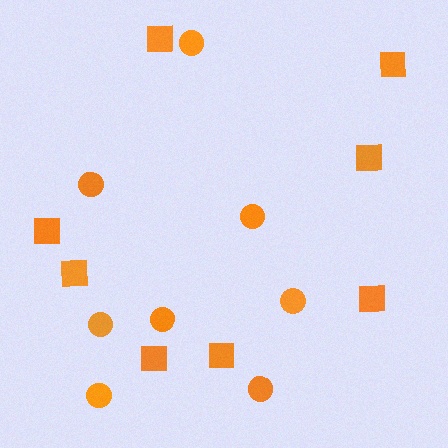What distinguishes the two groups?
There are 2 groups: one group of circles (8) and one group of squares (8).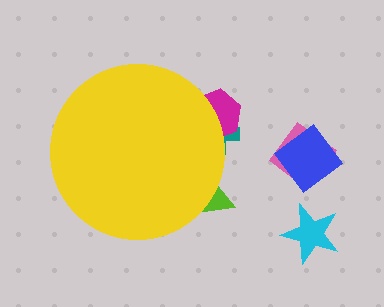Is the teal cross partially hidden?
Yes, the teal cross is partially hidden behind the yellow circle.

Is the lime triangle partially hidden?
Yes, the lime triangle is partially hidden behind the yellow circle.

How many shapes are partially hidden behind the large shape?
3 shapes are partially hidden.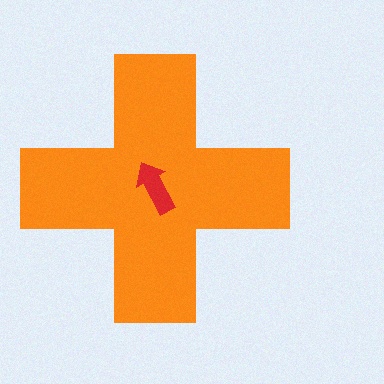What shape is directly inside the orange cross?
The red arrow.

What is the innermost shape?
The red arrow.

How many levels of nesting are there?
2.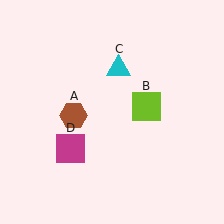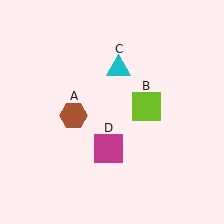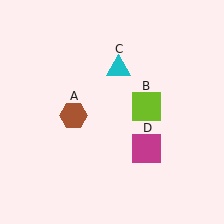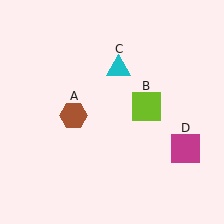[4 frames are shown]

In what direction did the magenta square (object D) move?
The magenta square (object D) moved right.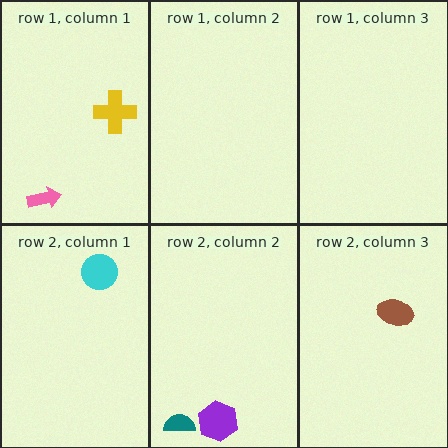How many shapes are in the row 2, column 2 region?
2.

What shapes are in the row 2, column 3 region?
The brown ellipse.